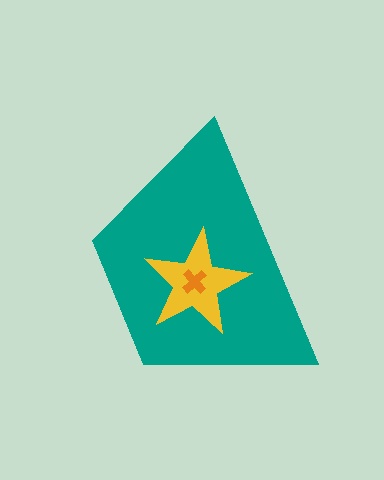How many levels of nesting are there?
3.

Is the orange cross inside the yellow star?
Yes.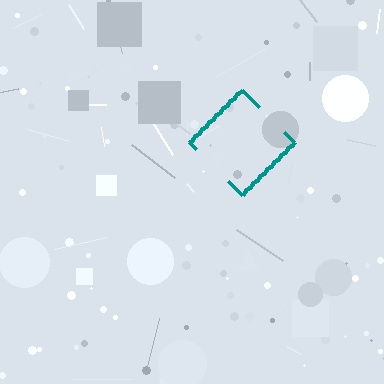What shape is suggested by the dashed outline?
The dashed outline suggests a diamond.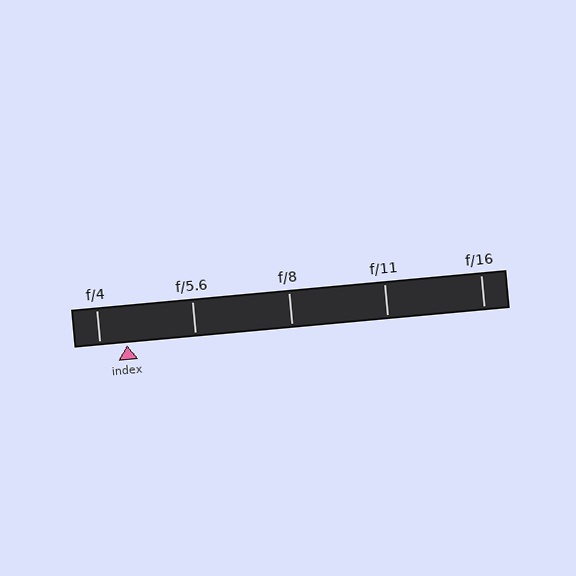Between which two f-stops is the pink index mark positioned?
The index mark is between f/4 and f/5.6.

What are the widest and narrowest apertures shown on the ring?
The widest aperture shown is f/4 and the narrowest is f/16.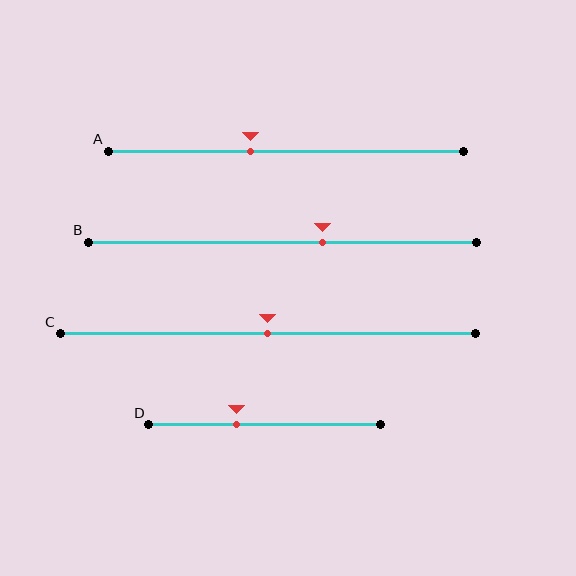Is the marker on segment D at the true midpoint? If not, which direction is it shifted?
No, the marker on segment D is shifted to the left by about 12% of the segment length.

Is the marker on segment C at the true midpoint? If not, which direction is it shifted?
Yes, the marker on segment C is at the true midpoint.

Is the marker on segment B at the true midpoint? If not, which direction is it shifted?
No, the marker on segment B is shifted to the right by about 10% of the segment length.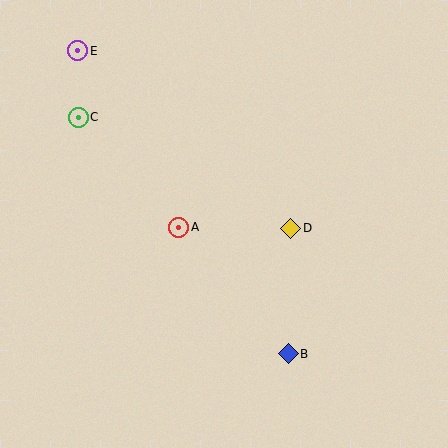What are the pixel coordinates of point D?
Point D is at (291, 228).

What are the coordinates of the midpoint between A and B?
The midpoint between A and B is at (233, 290).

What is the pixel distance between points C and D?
The distance between C and D is 240 pixels.